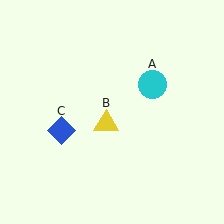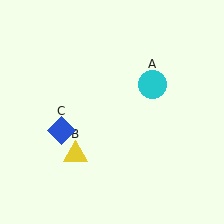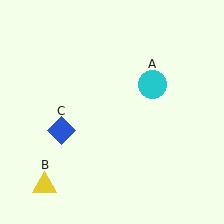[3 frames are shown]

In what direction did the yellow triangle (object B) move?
The yellow triangle (object B) moved down and to the left.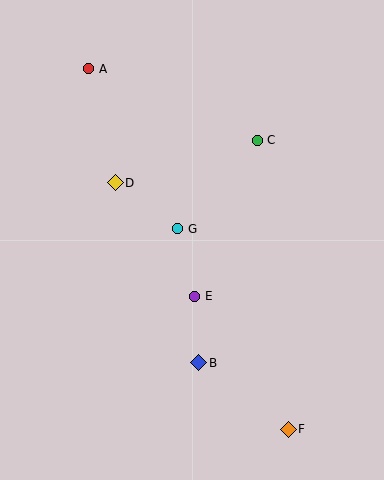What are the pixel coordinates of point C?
Point C is at (257, 140).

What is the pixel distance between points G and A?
The distance between G and A is 183 pixels.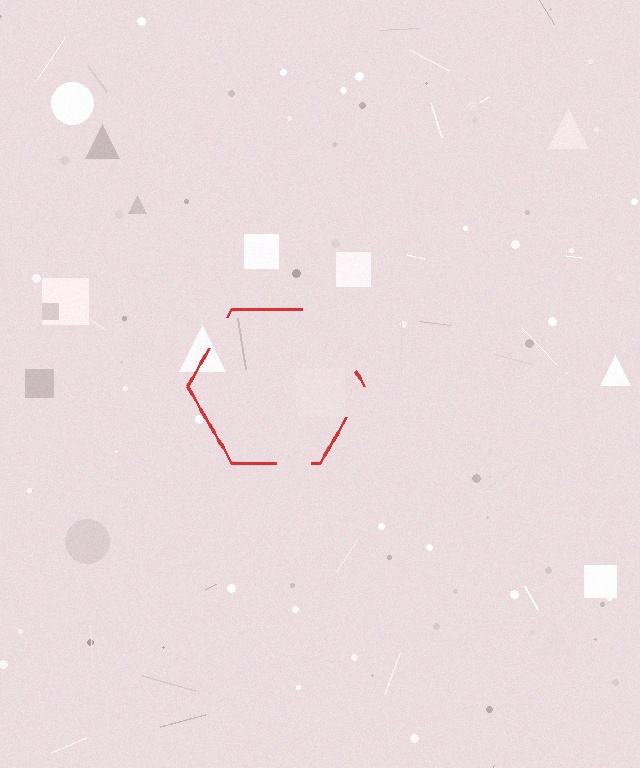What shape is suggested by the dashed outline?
The dashed outline suggests a hexagon.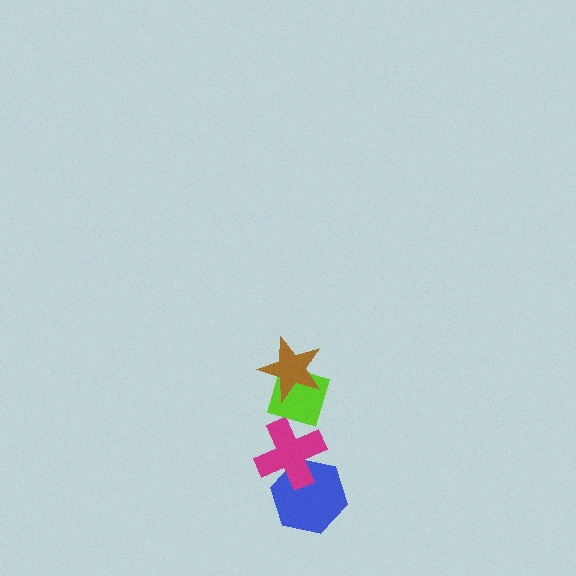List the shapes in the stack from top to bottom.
From top to bottom: the brown star, the lime diamond, the magenta cross, the blue hexagon.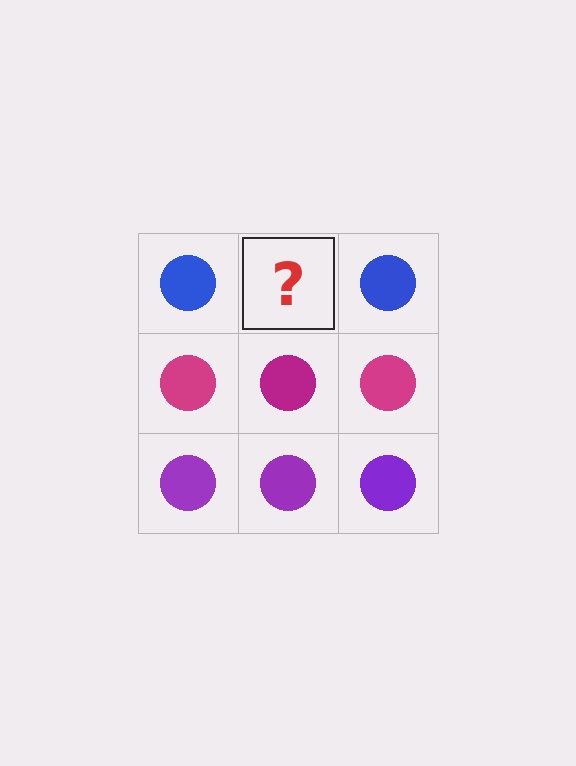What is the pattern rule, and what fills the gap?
The rule is that each row has a consistent color. The gap should be filled with a blue circle.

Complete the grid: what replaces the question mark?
The question mark should be replaced with a blue circle.